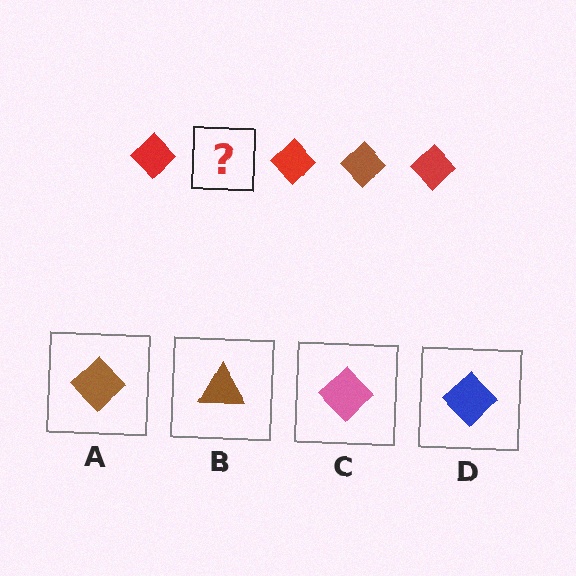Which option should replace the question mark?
Option A.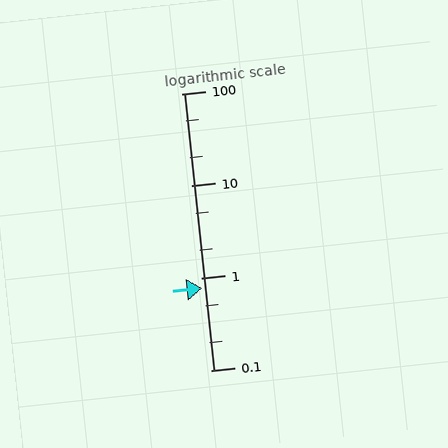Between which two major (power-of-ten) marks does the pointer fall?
The pointer is between 0.1 and 1.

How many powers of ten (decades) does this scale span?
The scale spans 3 decades, from 0.1 to 100.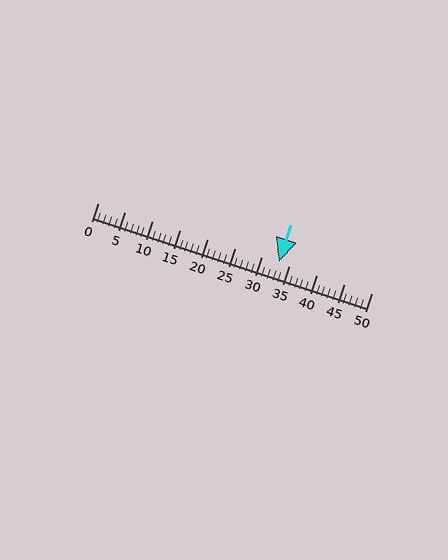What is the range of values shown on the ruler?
The ruler shows values from 0 to 50.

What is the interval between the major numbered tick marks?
The major tick marks are spaced 5 units apart.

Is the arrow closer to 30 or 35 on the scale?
The arrow is closer to 35.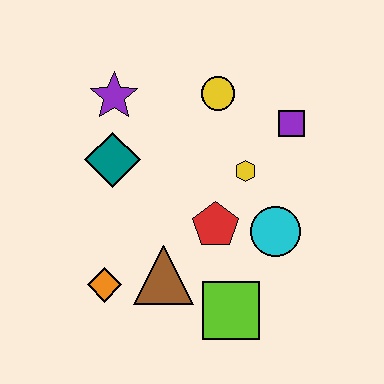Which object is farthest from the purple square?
The orange diamond is farthest from the purple square.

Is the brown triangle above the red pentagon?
No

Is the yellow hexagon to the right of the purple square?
No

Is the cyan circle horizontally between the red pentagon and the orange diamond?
No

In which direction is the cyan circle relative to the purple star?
The cyan circle is to the right of the purple star.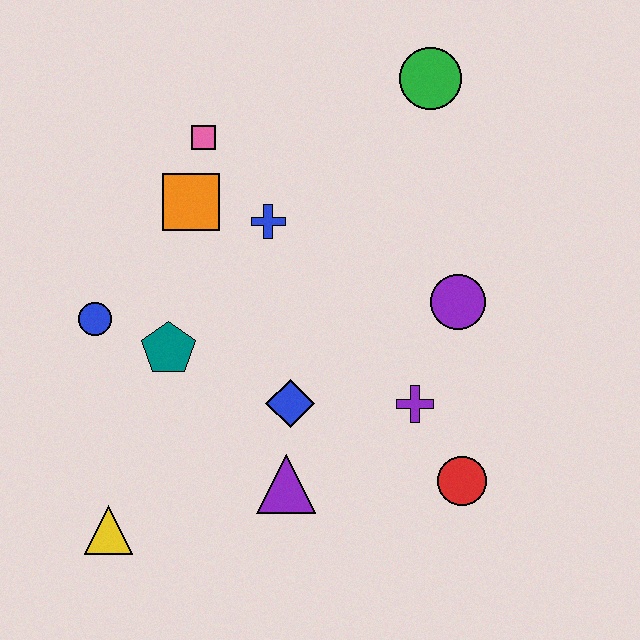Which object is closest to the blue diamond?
The purple triangle is closest to the blue diamond.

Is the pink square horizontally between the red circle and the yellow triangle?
Yes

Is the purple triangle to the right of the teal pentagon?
Yes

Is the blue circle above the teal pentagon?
Yes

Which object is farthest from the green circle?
The yellow triangle is farthest from the green circle.